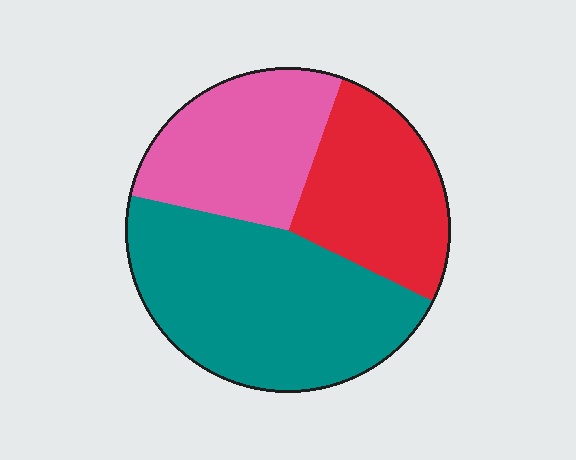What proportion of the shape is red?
Red covers around 25% of the shape.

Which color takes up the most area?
Teal, at roughly 45%.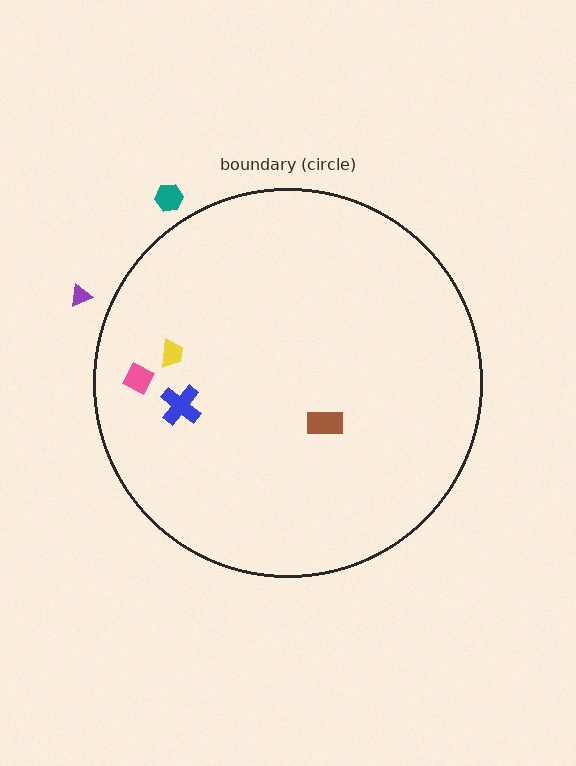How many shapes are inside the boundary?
4 inside, 2 outside.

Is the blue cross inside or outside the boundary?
Inside.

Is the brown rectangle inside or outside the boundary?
Inside.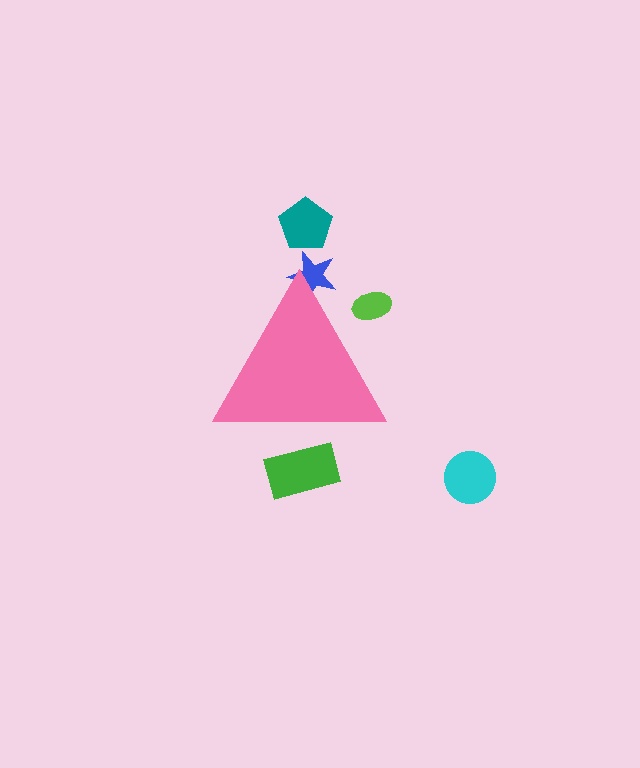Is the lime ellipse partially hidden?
Yes, the lime ellipse is partially hidden behind the pink triangle.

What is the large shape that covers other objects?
A pink triangle.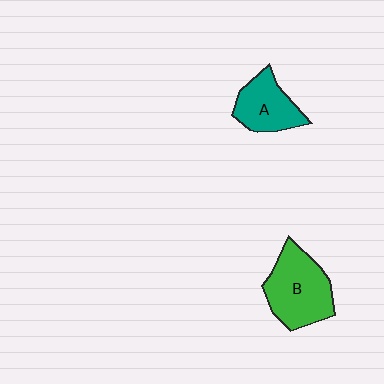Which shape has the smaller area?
Shape A (teal).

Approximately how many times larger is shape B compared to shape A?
Approximately 1.4 times.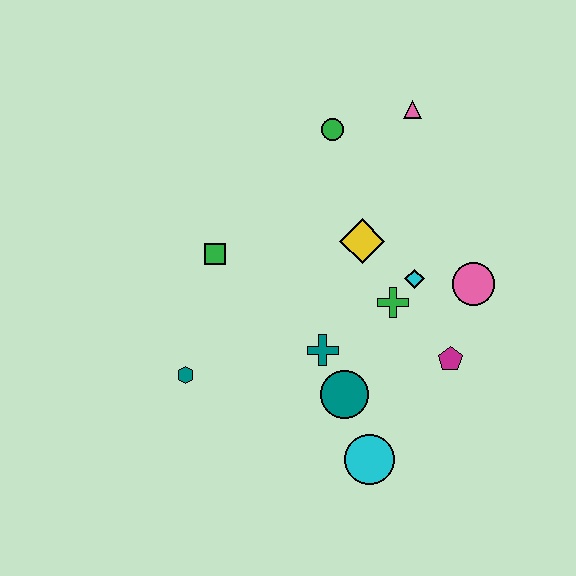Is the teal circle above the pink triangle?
No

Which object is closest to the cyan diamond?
The green cross is closest to the cyan diamond.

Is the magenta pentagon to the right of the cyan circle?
Yes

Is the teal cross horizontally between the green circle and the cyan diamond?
No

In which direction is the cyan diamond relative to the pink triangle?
The cyan diamond is below the pink triangle.